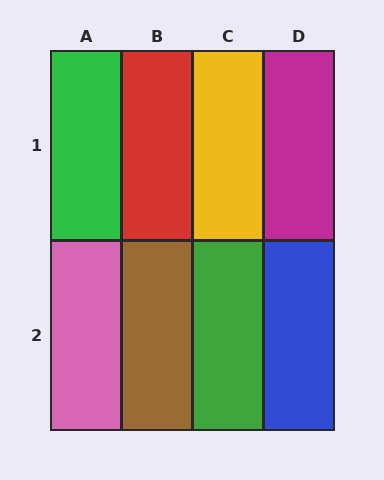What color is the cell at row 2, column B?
Brown.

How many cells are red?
1 cell is red.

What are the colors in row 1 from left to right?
Green, red, yellow, magenta.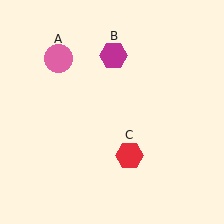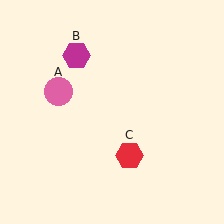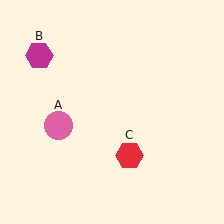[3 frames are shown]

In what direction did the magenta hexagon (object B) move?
The magenta hexagon (object B) moved left.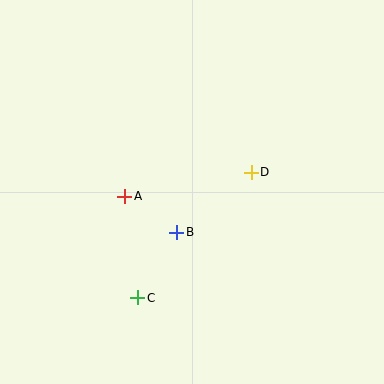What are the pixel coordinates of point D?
Point D is at (251, 172).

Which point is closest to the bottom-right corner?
Point D is closest to the bottom-right corner.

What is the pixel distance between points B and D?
The distance between B and D is 96 pixels.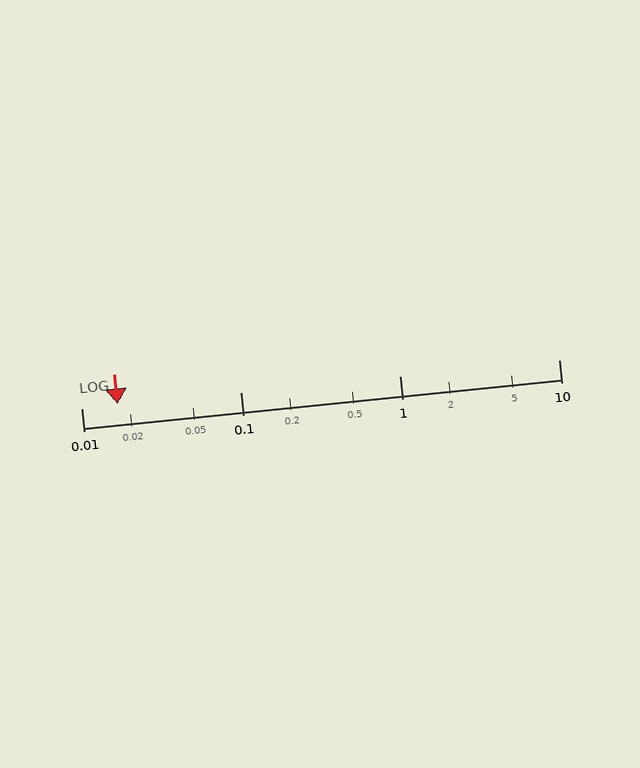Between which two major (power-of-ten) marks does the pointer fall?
The pointer is between 0.01 and 0.1.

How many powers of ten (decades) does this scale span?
The scale spans 3 decades, from 0.01 to 10.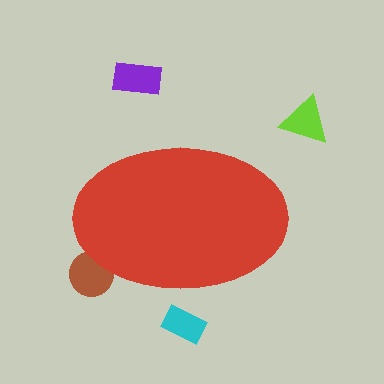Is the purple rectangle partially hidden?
No, the purple rectangle is fully visible.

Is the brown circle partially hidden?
Yes, the brown circle is partially hidden behind the red ellipse.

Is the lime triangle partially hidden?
No, the lime triangle is fully visible.